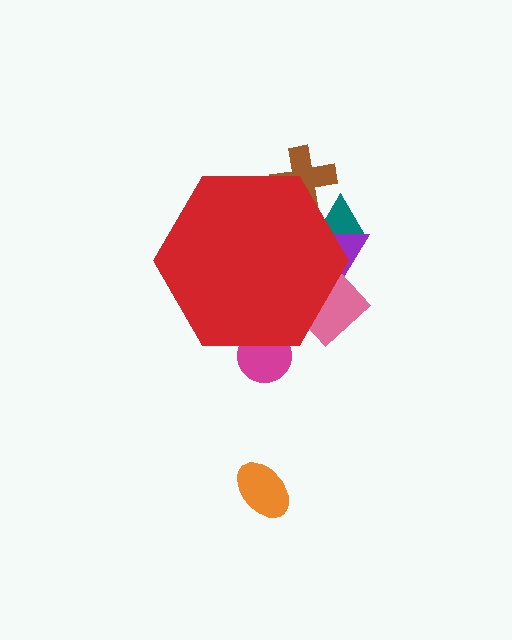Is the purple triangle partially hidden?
Yes, the purple triangle is partially hidden behind the red hexagon.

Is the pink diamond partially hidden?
Yes, the pink diamond is partially hidden behind the red hexagon.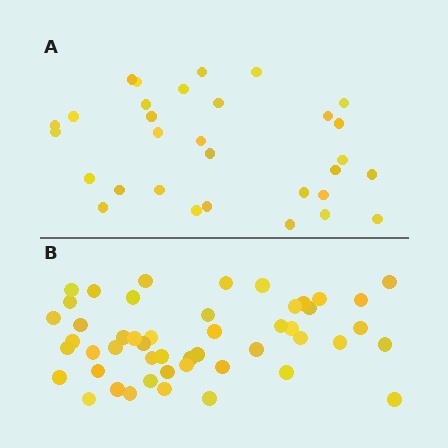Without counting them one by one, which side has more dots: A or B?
Region B (the bottom region) has more dots.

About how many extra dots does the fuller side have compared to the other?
Region B has approximately 20 more dots than region A.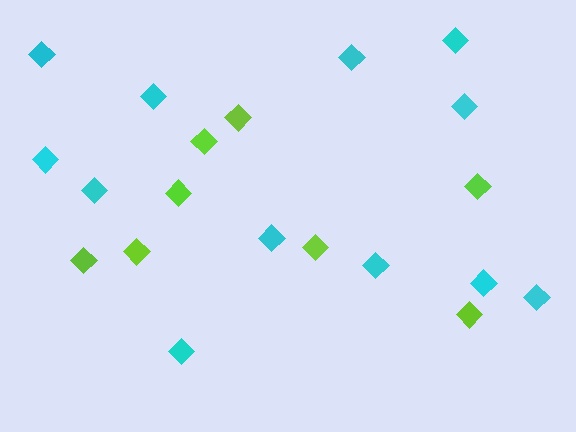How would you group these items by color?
There are 2 groups: one group of cyan diamonds (12) and one group of lime diamonds (8).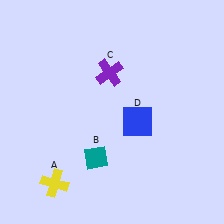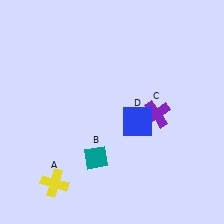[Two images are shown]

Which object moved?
The purple cross (C) moved right.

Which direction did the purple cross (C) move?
The purple cross (C) moved right.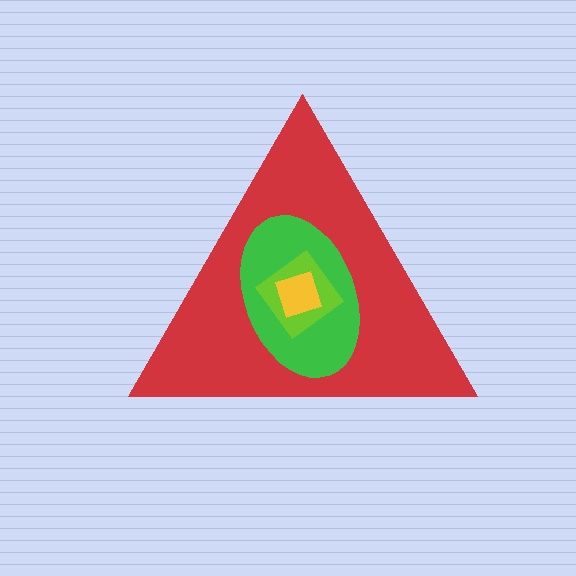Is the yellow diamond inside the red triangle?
Yes.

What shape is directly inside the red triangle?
The green ellipse.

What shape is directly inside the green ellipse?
The lime diamond.